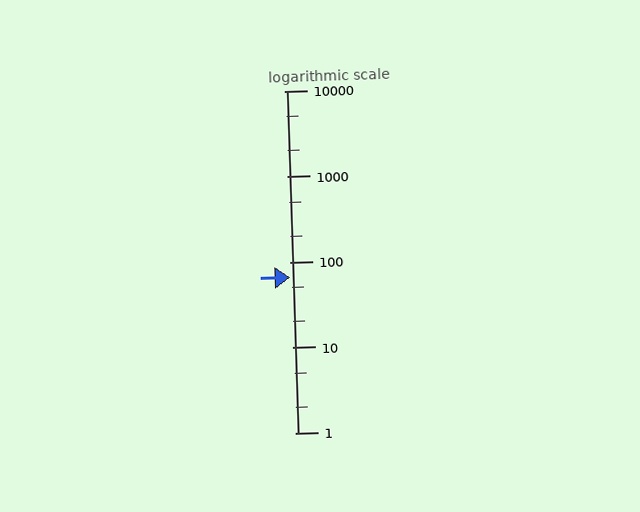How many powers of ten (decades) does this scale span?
The scale spans 4 decades, from 1 to 10000.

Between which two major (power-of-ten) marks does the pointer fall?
The pointer is between 10 and 100.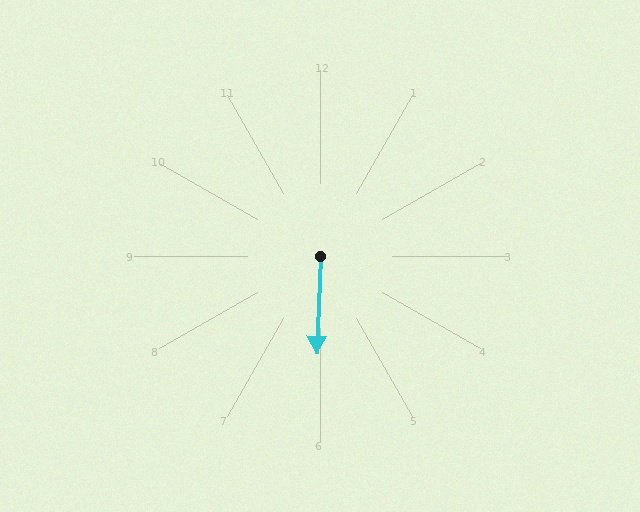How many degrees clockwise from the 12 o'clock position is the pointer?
Approximately 182 degrees.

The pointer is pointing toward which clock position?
Roughly 6 o'clock.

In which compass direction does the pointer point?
South.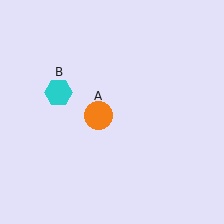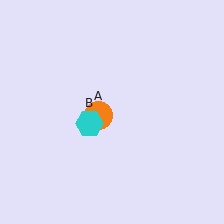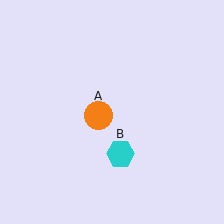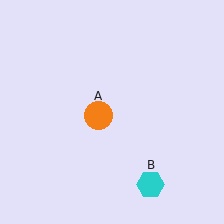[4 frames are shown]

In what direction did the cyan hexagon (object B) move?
The cyan hexagon (object B) moved down and to the right.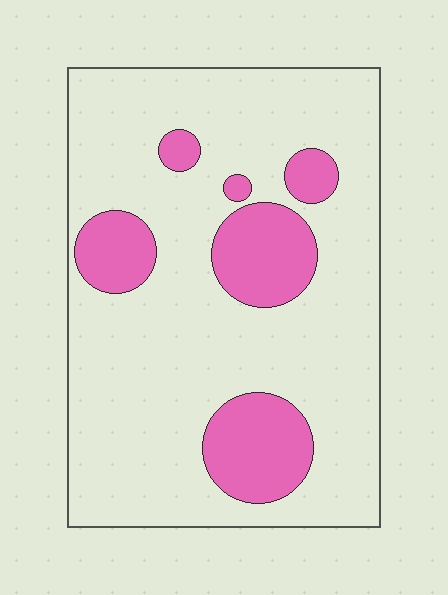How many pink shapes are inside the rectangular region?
6.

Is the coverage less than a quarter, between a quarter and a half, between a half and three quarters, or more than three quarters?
Less than a quarter.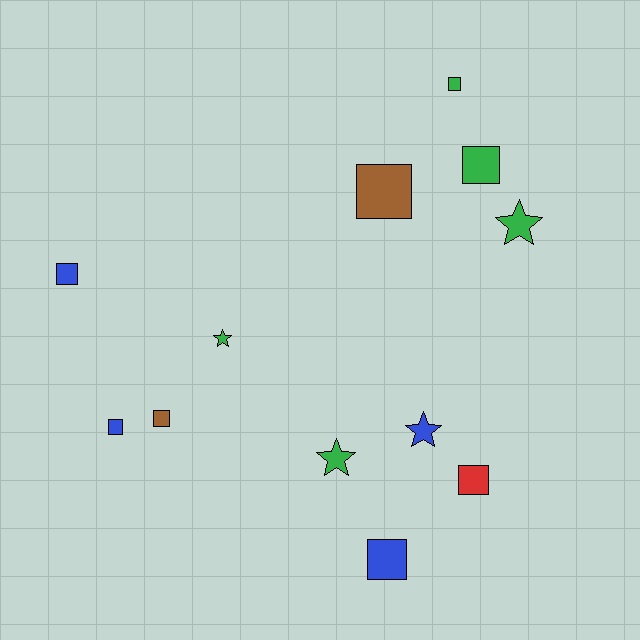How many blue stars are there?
There is 1 blue star.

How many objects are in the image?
There are 12 objects.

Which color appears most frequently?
Green, with 5 objects.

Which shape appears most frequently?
Square, with 8 objects.